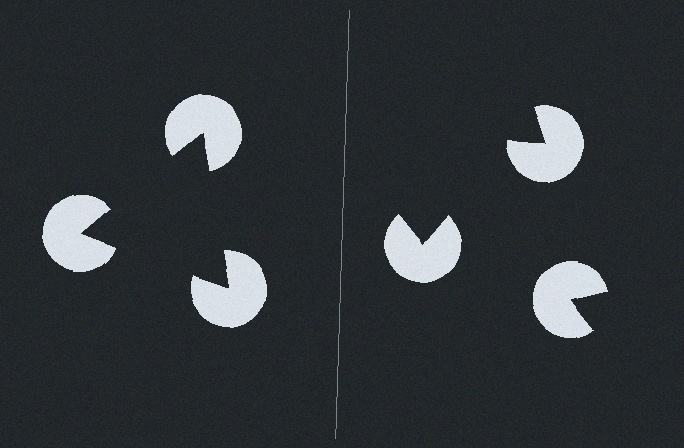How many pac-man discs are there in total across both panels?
6 — 3 on each side.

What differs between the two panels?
The pac-man discs are positioned identically on both sides; only the wedge orientations differ. On the left they align to a triangle; on the right they are misaligned.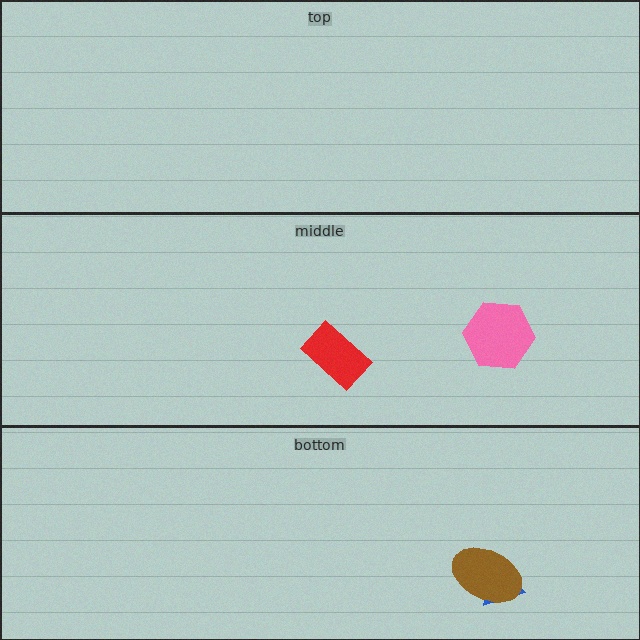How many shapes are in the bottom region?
2.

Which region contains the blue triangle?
The bottom region.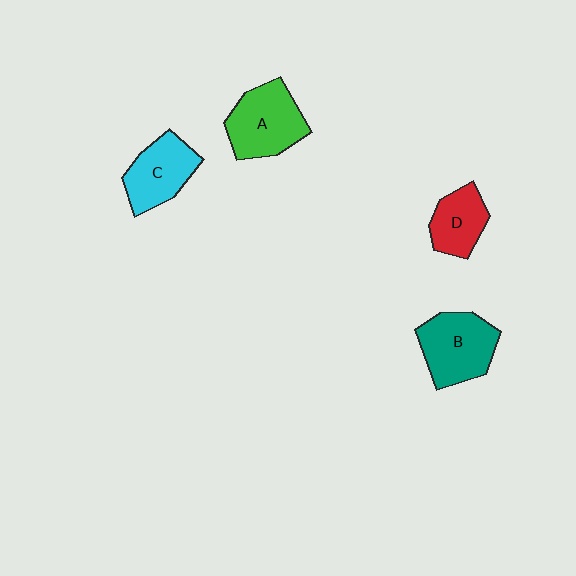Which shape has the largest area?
Shape A (green).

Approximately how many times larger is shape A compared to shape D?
Approximately 1.5 times.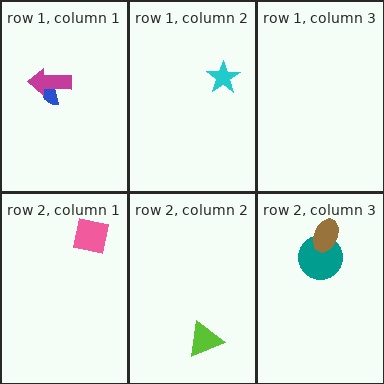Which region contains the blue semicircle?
The row 1, column 1 region.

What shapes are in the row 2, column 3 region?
The teal circle, the brown ellipse.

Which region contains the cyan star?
The row 1, column 2 region.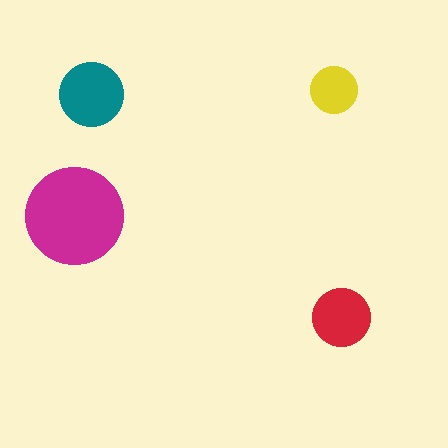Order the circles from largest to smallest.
the magenta one, the teal one, the red one, the yellow one.